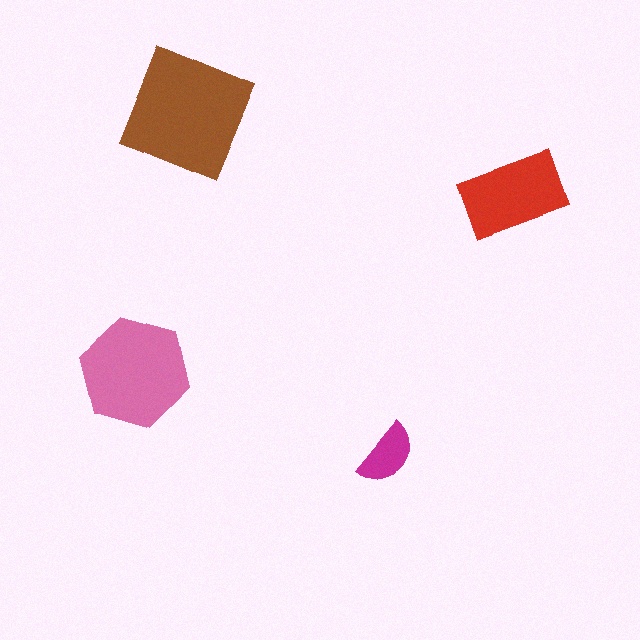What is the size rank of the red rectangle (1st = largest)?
3rd.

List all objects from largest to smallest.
The brown square, the pink hexagon, the red rectangle, the magenta semicircle.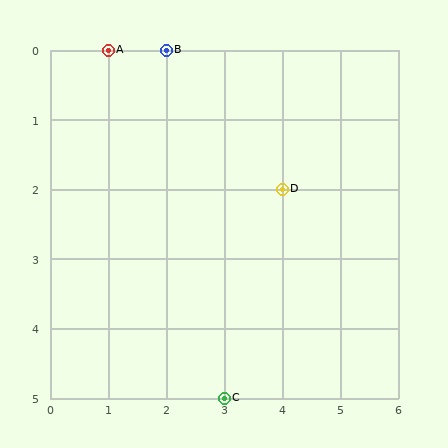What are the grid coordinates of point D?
Point D is at grid coordinates (4, 2).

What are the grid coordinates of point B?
Point B is at grid coordinates (2, 0).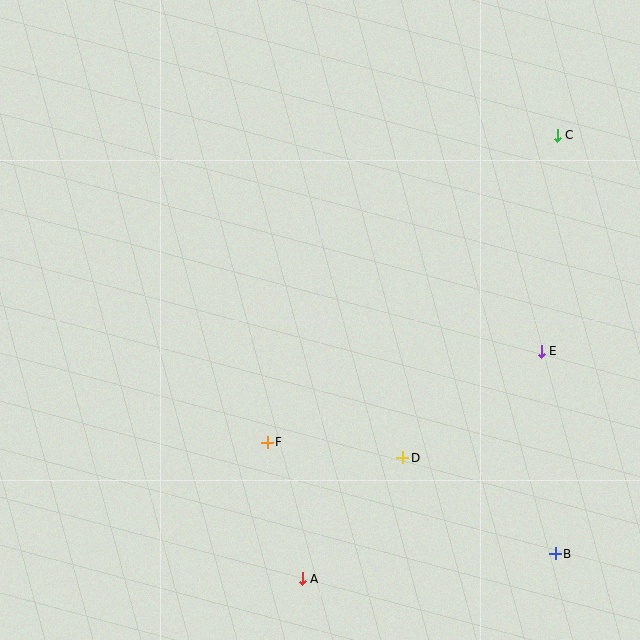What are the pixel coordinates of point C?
Point C is at (557, 135).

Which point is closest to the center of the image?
Point F at (267, 442) is closest to the center.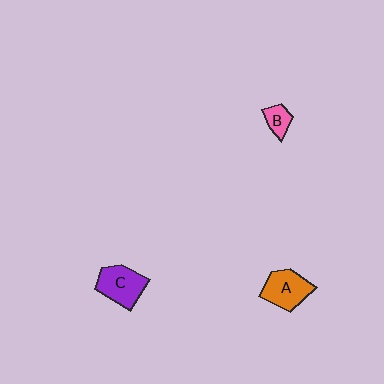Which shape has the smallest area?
Shape B (pink).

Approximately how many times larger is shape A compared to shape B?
Approximately 2.2 times.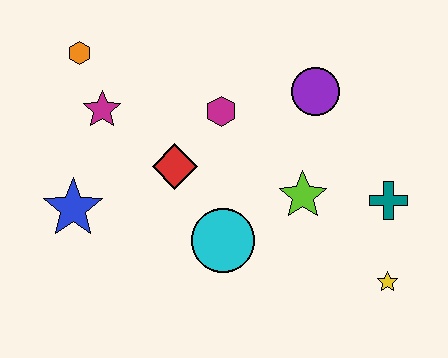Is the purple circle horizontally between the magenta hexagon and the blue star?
No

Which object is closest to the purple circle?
The magenta hexagon is closest to the purple circle.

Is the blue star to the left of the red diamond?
Yes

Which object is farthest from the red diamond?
The yellow star is farthest from the red diamond.